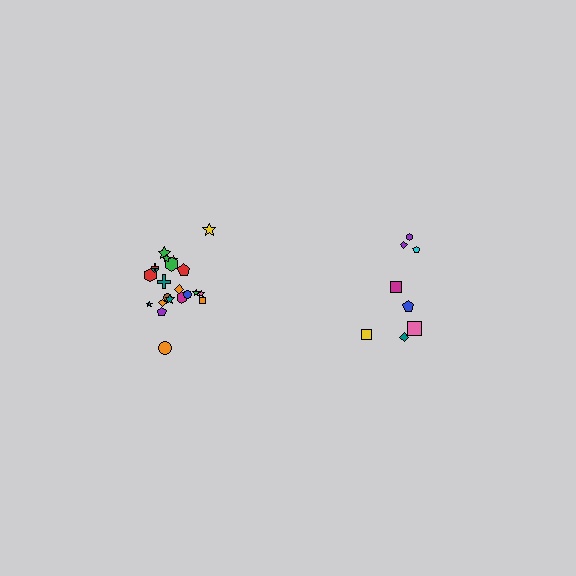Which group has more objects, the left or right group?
The left group.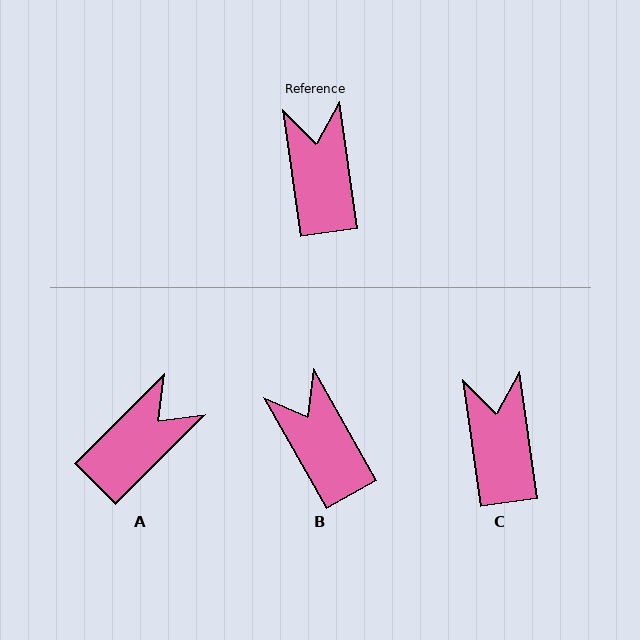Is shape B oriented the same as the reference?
No, it is off by about 21 degrees.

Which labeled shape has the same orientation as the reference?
C.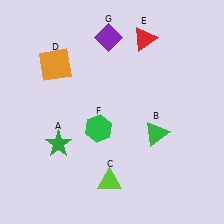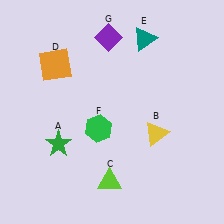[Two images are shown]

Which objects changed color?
B changed from green to yellow. E changed from red to teal.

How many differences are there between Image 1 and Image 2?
There are 2 differences between the two images.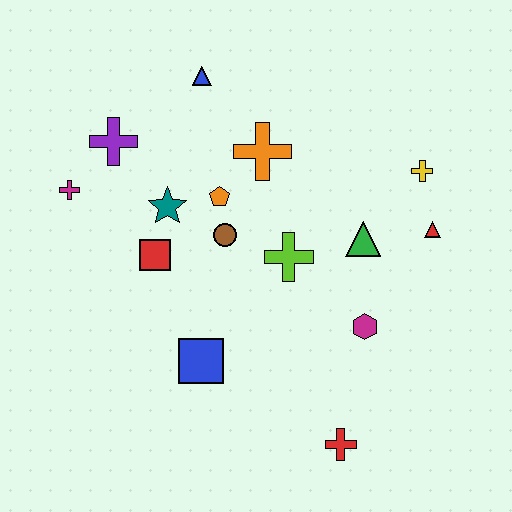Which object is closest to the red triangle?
The yellow cross is closest to the red triangle.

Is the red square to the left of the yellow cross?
Yes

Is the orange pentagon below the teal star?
No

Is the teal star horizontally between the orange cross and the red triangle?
No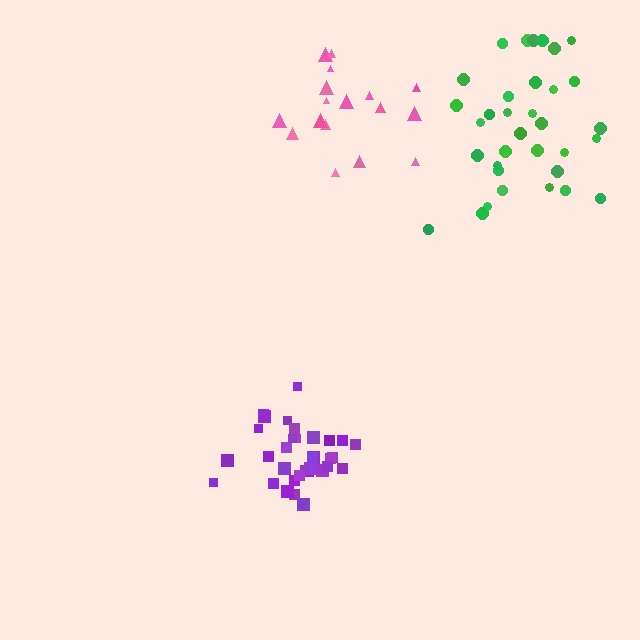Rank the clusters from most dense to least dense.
purple, pink, green.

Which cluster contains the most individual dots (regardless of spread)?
Green (34).